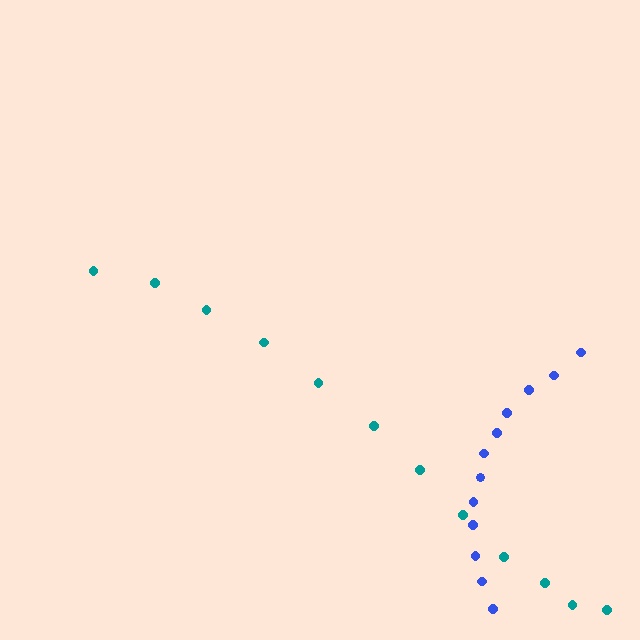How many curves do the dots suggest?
There are 2 distinct paths.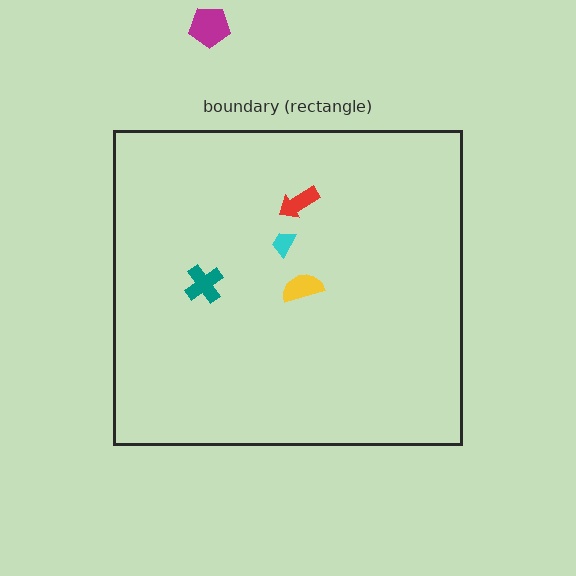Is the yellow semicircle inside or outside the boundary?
Inside.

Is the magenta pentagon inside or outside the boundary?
Outside.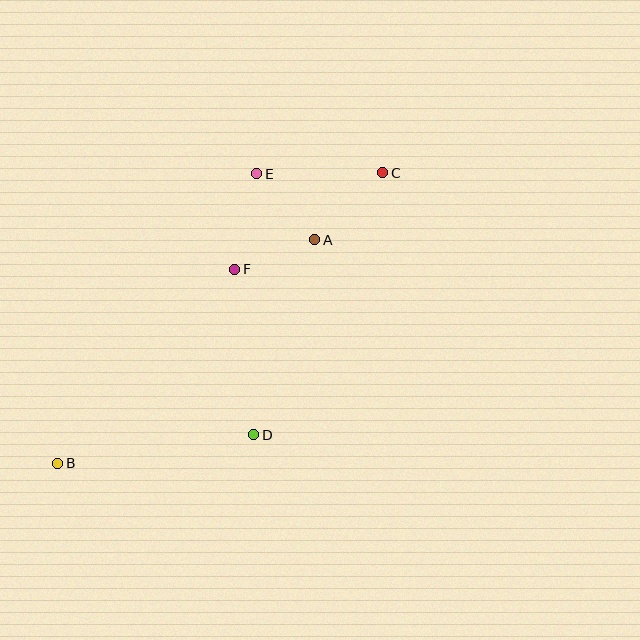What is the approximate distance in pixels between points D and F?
The distance between D and F is approximately 167 pixels.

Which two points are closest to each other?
Points A and F are closest to each other.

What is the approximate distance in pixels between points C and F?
The distance between C and F is approximately 177 pixels.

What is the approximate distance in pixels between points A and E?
The distance between A and E is approximately 88 pixels.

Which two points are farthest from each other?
Points B and C are farthest from each other.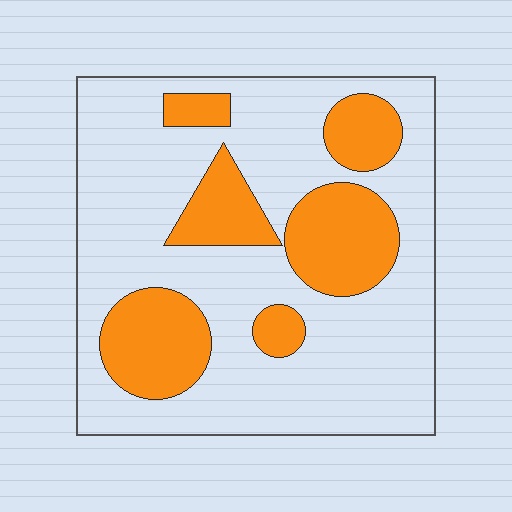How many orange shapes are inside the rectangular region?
6.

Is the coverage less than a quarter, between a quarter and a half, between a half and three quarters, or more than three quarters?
Between a quarter and a half.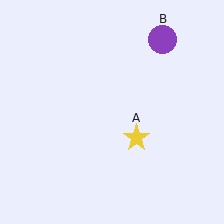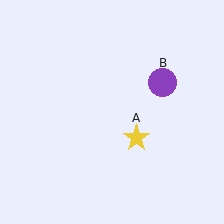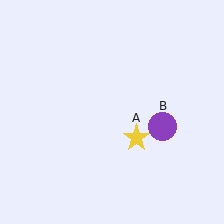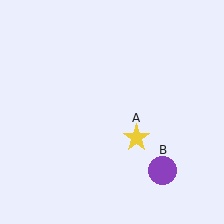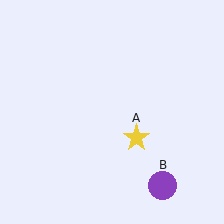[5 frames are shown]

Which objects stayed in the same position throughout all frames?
Yellow star (object A) remained stationary.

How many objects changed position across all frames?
1 object changed position: purple circle (object B).